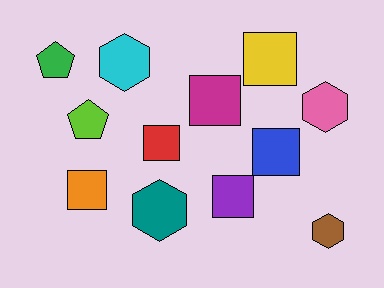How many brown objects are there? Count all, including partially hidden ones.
There is 1 brown object.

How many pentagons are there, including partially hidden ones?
There are 2 pentagons.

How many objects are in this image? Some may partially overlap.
There are 12 objects.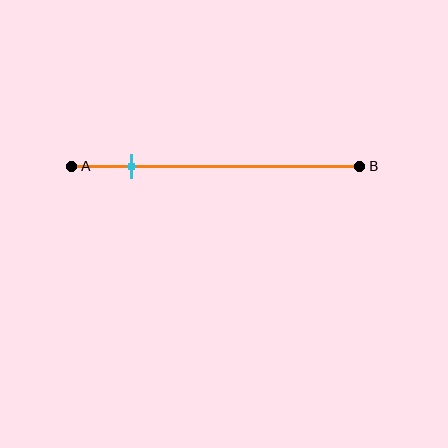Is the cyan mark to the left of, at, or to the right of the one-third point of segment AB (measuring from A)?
The cyan mark is to the left of the one-third point of segment AB.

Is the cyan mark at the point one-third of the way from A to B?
No, the mark is at about 20% from A, not at the 33% one-third point.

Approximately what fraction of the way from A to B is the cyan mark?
The cyan mark is approximately 20% of the way from A to B.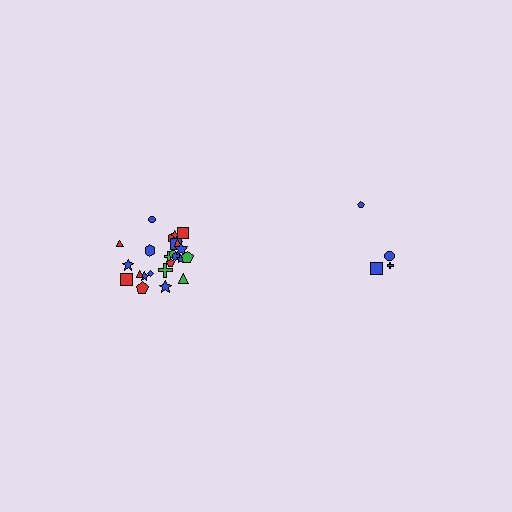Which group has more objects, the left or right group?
The left group.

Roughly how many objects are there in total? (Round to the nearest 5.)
Roughly 30 objects in total.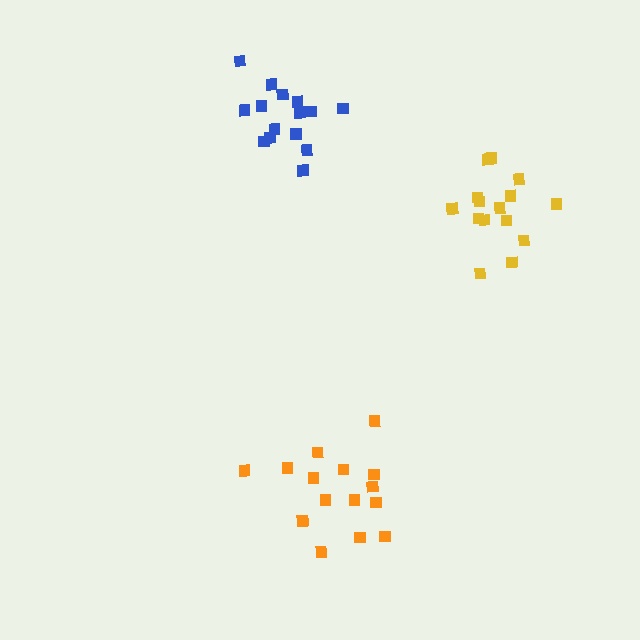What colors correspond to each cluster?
The clusters are colored: yellow, orange, blue.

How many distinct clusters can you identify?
There are 3 distinct clusters.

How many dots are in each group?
Group 1: 15 dots, Group 2: 15 dots, Group 3: 15 dots (45 total).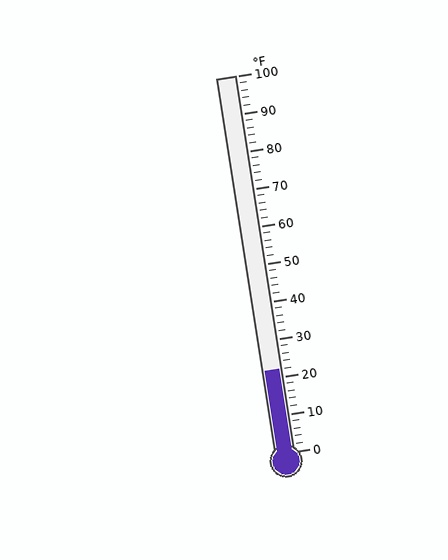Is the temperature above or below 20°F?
The temperature is above 20°F.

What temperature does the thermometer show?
The thermometer shows approximately 22°F.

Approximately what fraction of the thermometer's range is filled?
The thermometer is filled to approximately 20% of its range.